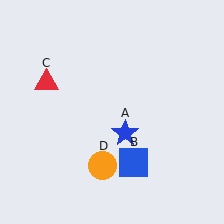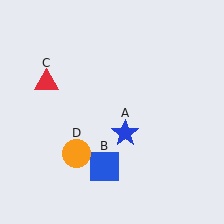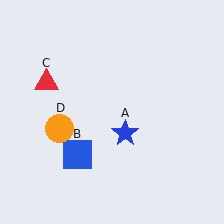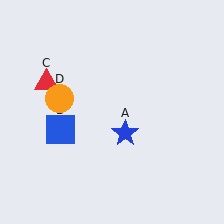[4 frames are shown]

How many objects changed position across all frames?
2 objects changed position: blue square (object B), orange circle (object D).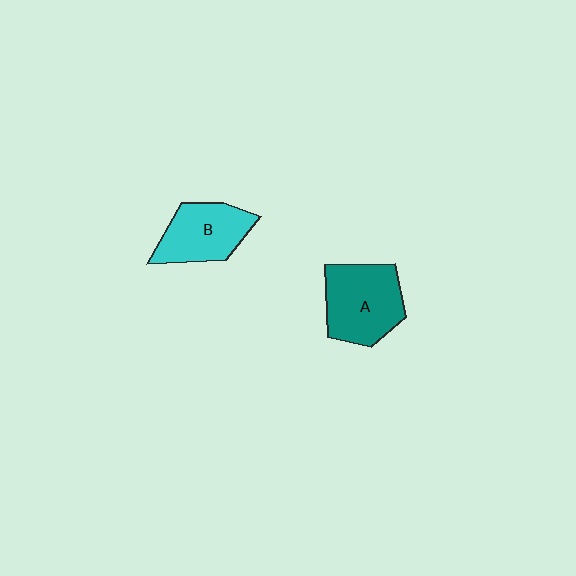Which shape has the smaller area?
Shape B (cyan).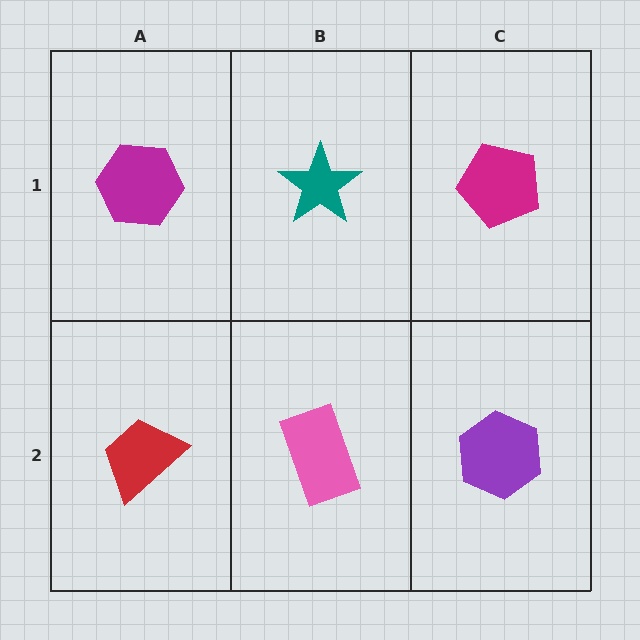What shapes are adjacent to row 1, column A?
A red trapezoid (row 2, column A), a teal star (row 1, column B).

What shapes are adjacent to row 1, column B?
A pink rectangle (row 2, column B), a magenta hexagon (row 1, column A), a magenta pentagon (row 1, column C).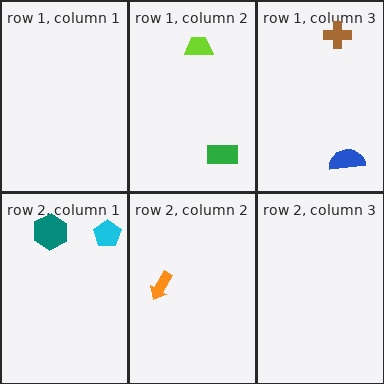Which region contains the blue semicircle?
The row 1, column 3 region.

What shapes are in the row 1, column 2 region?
The lime trapezoid, the green rectangle.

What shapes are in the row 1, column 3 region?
The brown cross, the blue semicircle.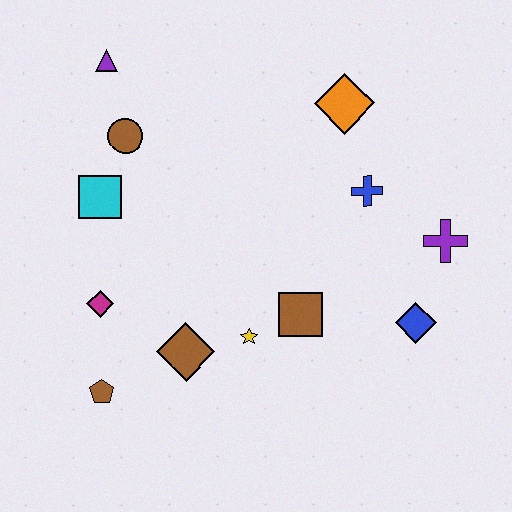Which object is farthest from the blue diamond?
The purple triangle is farthest from the blue diamond.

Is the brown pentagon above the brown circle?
No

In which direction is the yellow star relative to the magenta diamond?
The yellow star is to the right of the magenta diamond.